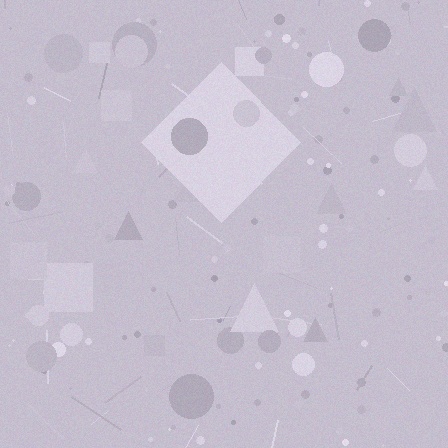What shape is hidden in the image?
A diamond is hidden in the image.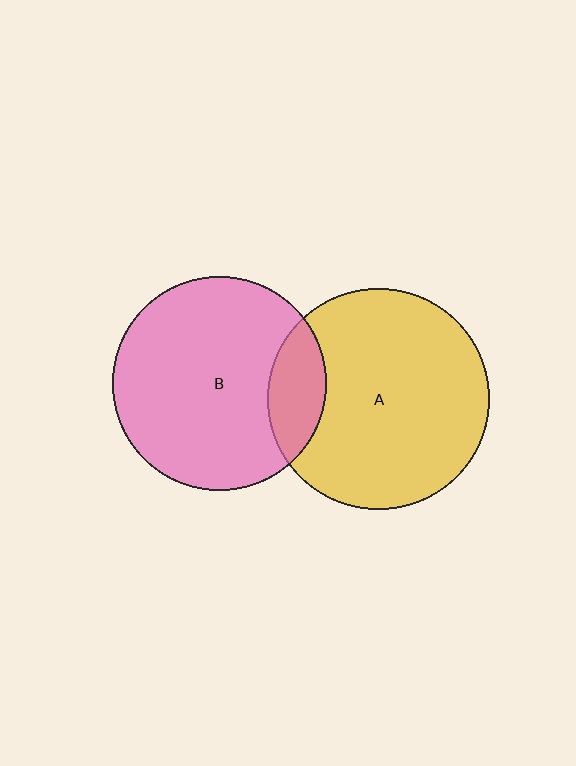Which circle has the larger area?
Circle A (yellow).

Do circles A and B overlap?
Yes.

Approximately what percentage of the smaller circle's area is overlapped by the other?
Approximately 15%.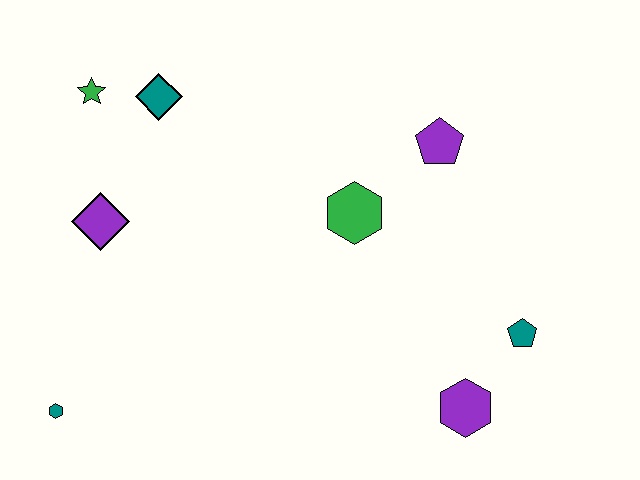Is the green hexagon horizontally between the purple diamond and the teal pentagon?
Yes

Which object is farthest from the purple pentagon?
The teal hexagon is farthest from the purple pentagon.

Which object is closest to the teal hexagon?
The purple diamond is closest to the teal hexagon.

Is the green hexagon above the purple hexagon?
Yes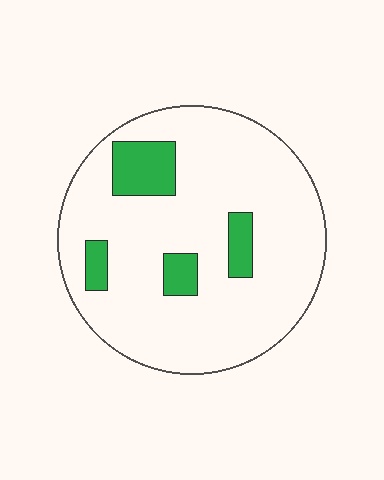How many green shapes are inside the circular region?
4.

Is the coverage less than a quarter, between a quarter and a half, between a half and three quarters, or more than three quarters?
Less than a quarter.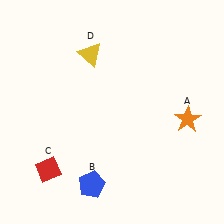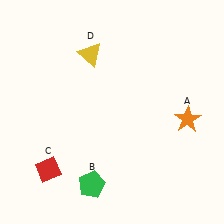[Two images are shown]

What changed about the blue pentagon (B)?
In Image 1, B is blue. In Image 2, it changed to green.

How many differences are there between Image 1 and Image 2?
There is 1 difference between the two images.